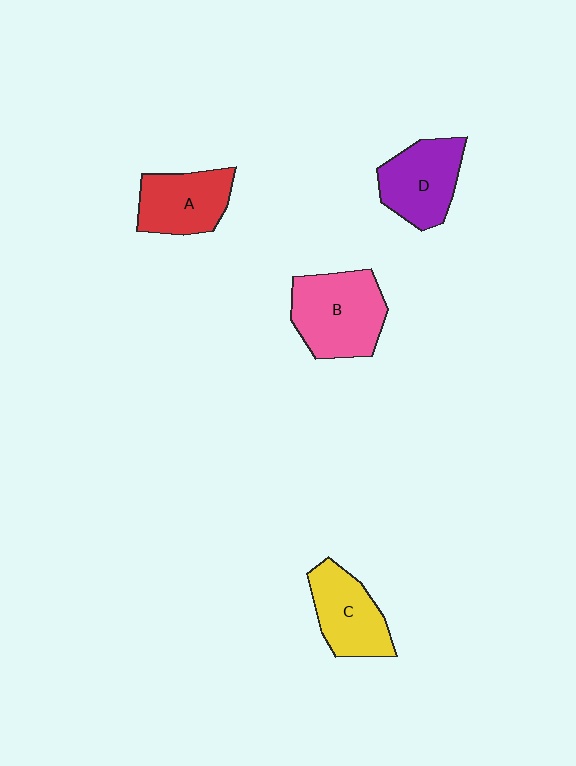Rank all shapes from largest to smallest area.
From largest to smallest: B (pink), D (purple), C (yellow), A (red).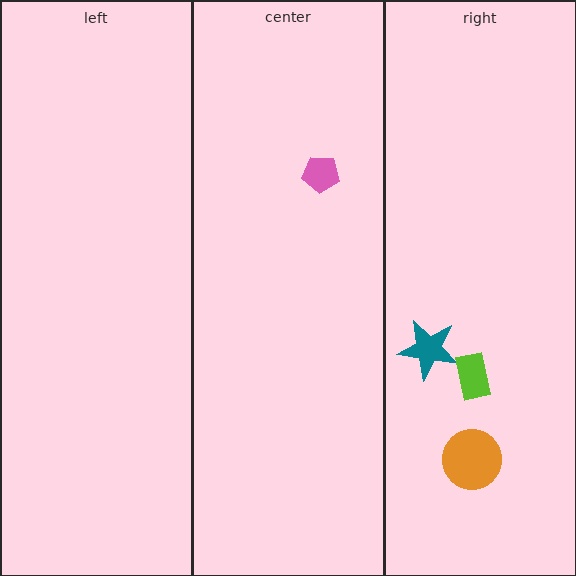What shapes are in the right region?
The teal star, the lime rectangle, the orange circle.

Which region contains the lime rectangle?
The right region.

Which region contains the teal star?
The right region.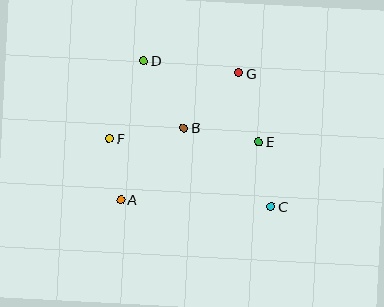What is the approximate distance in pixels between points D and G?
The distance between D and G is approximately 96 pixels.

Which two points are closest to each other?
Points A and F are closest to each other.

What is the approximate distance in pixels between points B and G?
The distance between B and G is approximately 77 pixels.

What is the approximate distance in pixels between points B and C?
The distance between B and C is approximately 117 pixels.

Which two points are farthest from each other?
Points C and D are farthest from each other.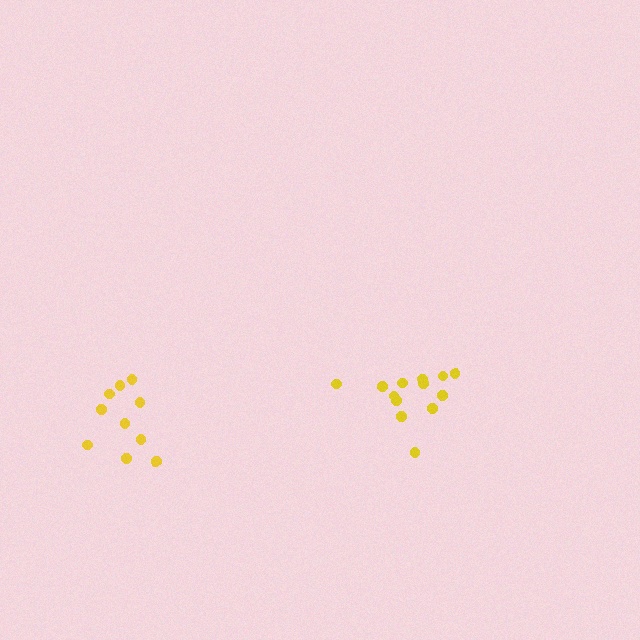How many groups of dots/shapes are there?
There are 2 groups.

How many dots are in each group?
Group 1: 14 dots, Group 2: 10 dots (24 total).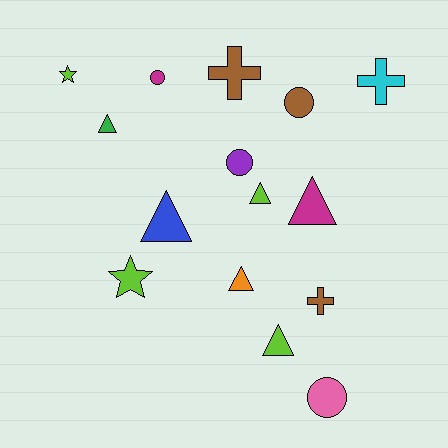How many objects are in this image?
There are 15 objects.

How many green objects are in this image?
There is 1 green object.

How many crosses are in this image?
There are 3 crosses.